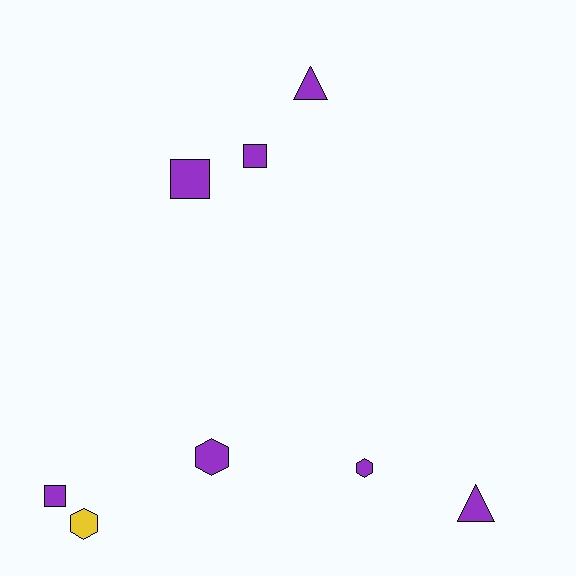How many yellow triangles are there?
There are no yellow triangles.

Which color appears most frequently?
Purple, with 7 objects.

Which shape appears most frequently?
Hexagon, with 3 objects.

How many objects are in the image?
There are 8 objects.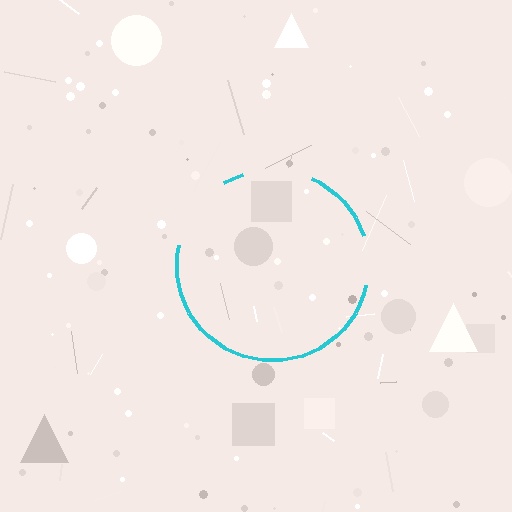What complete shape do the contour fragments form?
The contour fragments form a circle.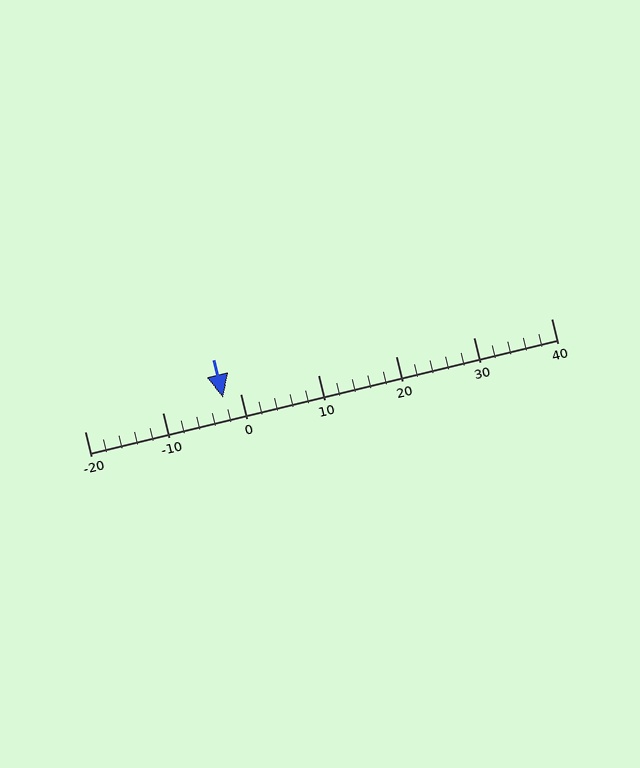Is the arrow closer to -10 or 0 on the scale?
The arrow is closer to 0.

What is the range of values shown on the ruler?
The ruler shows values from -20 to 40.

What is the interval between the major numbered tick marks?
The major tick marks are spaced 10 units apart.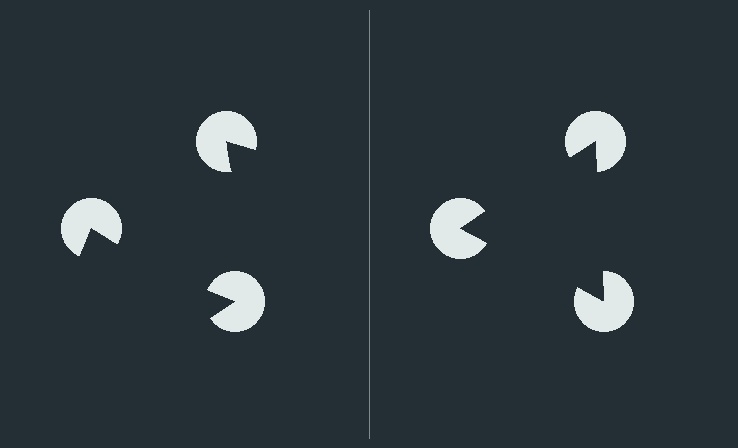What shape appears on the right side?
An illusory triangle.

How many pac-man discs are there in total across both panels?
6 — 3 on each side.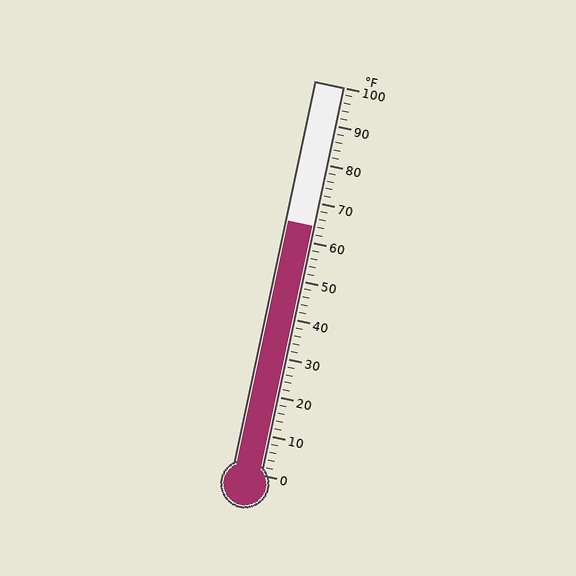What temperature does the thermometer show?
The thermometer shows approximately 64°F.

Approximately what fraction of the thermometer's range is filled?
The thermometer is filled to approximately 65% of its range.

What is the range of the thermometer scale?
The thermometer scale ranges from 0°F to 100°F.